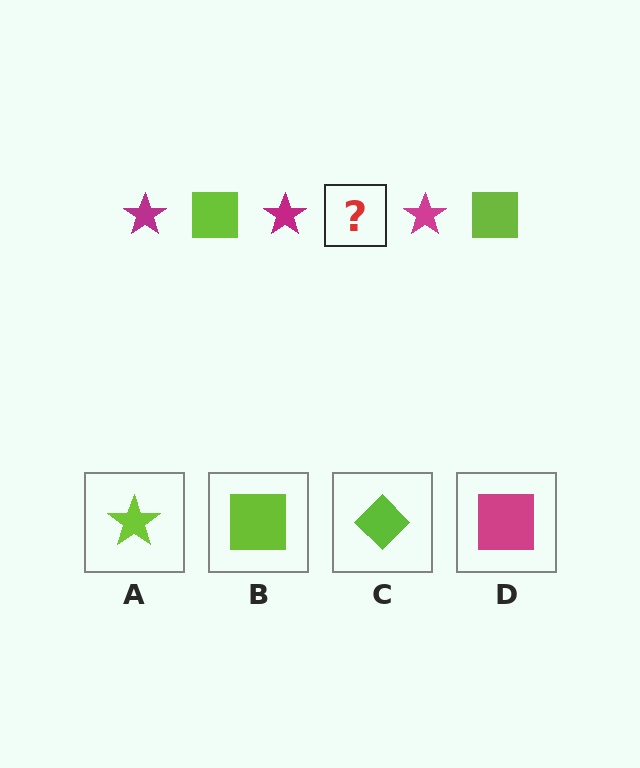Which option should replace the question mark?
Option B.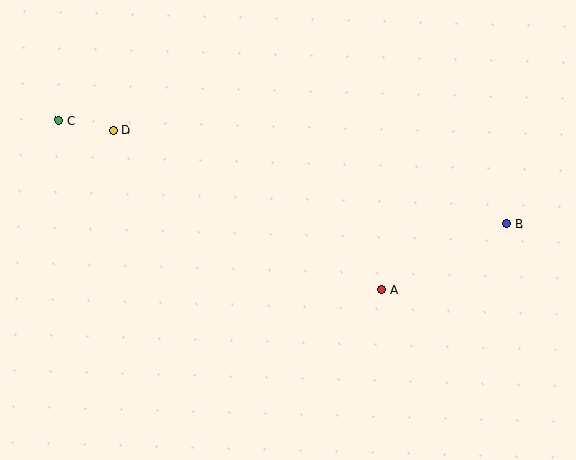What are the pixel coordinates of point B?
Point B is at (507, 224).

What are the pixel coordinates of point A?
Point A is at (382, 289).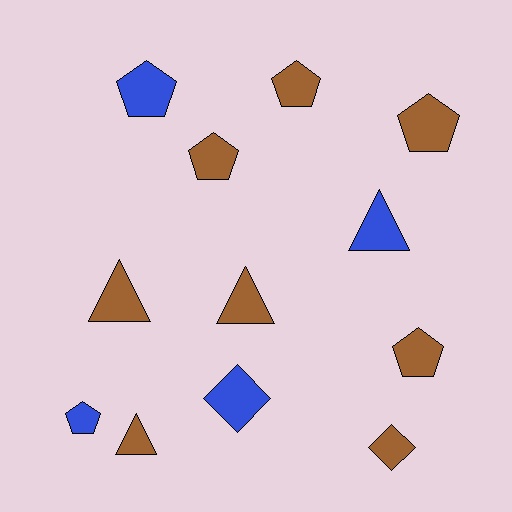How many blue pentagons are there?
There are 2 blue pentagons.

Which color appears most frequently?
Brown, with 8 objects.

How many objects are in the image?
There are 12 objects.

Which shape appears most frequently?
Pentagon, with 6 objects.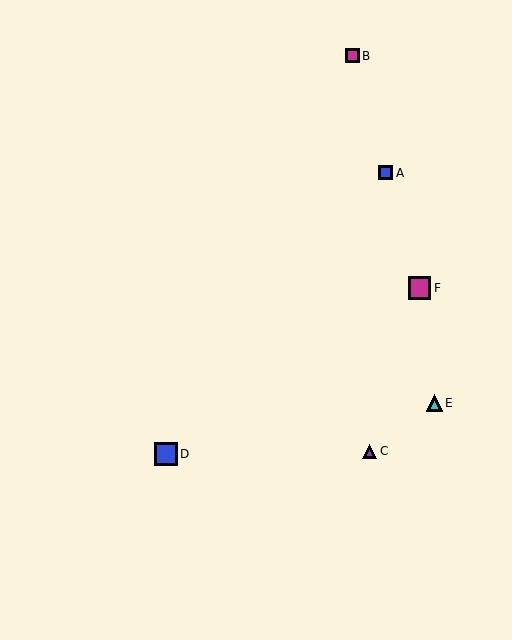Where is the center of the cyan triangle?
The center of the cyan triangle is at (434, 403).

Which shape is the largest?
The blue square (labeled D) is the largest.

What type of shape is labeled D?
Shape D is a blue square.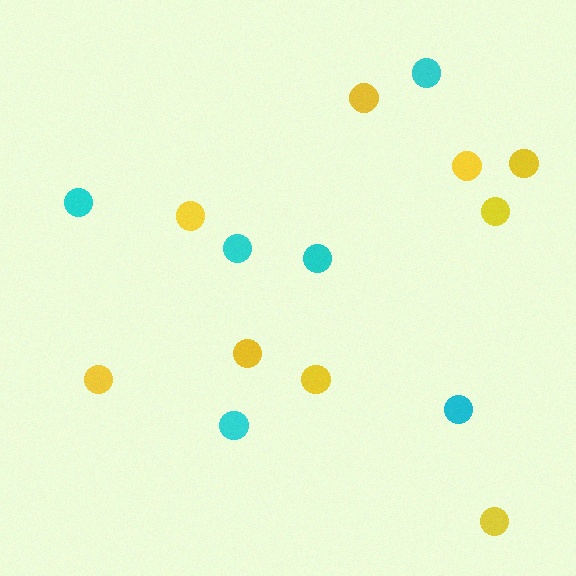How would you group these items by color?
There are 2 groups: one group of cyan circles (6) and one group of yellow circles (9).